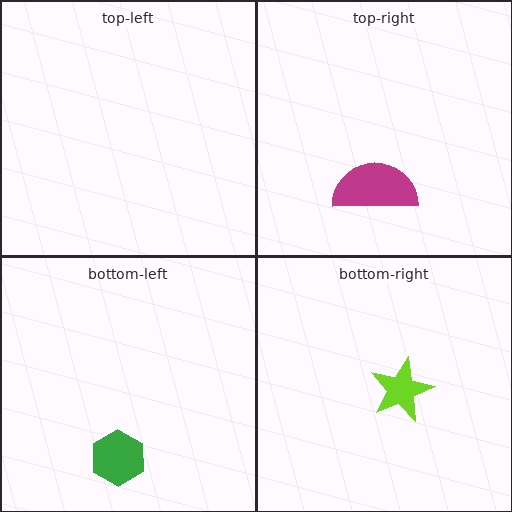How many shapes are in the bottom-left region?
1.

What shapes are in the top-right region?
The magenta semicircle.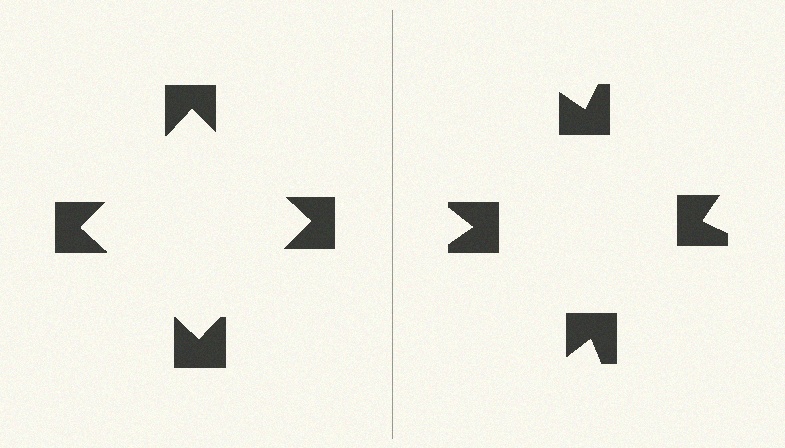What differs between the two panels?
The notched squares are positioned identically on both sides; only the wedge orientations differ. On the left they align to a square; on the right they are misaligned.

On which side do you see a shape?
An illusory square appears on the left side. On the right side the wedge cuts are rotated, so no coherent shape forms.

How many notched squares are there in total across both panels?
8 — 4 on each side.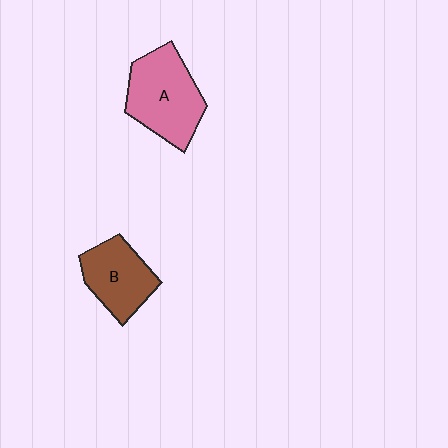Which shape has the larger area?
Shape A (pink).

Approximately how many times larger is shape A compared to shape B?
Approximately 1.3 times.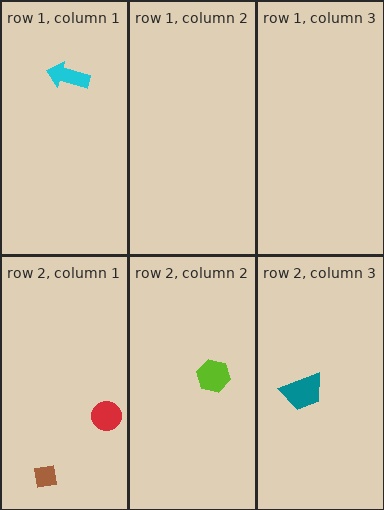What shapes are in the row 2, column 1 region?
The brown square, the red circle.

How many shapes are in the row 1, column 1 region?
1.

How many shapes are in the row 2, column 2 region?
1.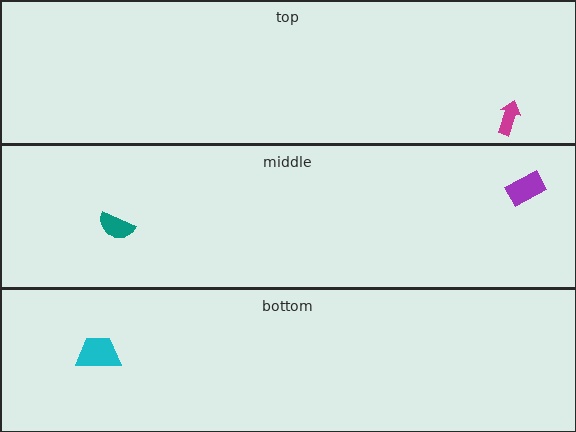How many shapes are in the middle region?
2.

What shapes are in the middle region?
The teal semicircle, the purple rectangle.